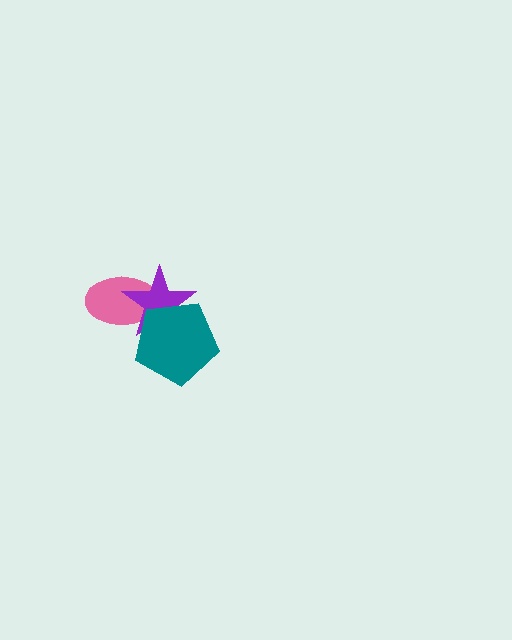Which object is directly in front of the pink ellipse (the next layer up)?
The purple star is directly in front of the pink ellipse.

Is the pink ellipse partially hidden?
Yes, it is partially covered by another shape.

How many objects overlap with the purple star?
2 objects overlap with the purple star.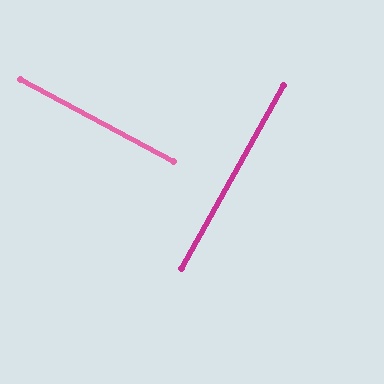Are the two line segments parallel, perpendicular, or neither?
Perpendicular — they meet at approximately 89°.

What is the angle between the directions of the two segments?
Approximately 89 degrees.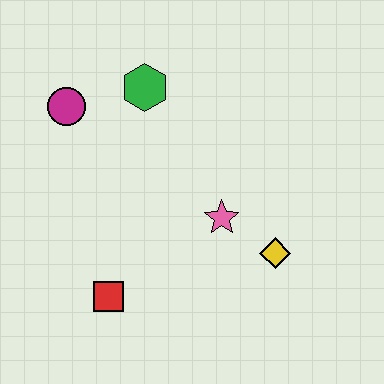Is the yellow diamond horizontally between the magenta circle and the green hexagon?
No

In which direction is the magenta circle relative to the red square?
The magenta circle is above the red square.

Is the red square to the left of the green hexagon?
Yes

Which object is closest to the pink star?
The yellow diamond is closest to the pink star.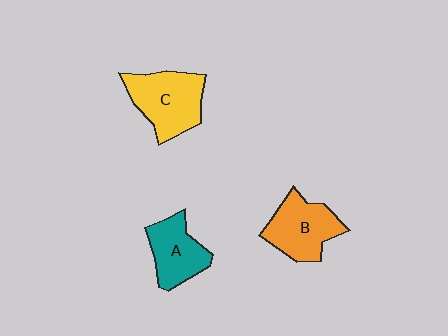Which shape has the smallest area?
Shape A (teal).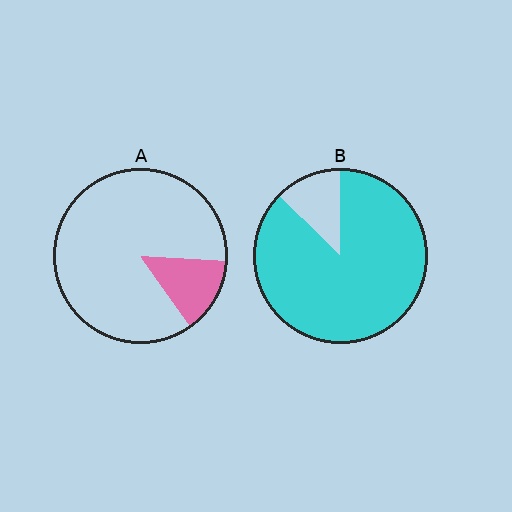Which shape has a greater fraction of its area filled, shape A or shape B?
Shape B.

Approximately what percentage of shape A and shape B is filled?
A is approximately 15% and B is approximately 90%.